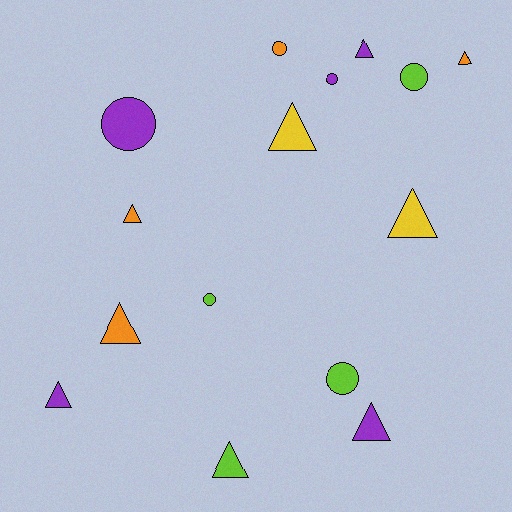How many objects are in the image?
There are 15 objects.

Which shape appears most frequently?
Triangle, with 9 objects.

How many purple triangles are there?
There are 3 purple triangles.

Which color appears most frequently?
Purple, with 5 objects.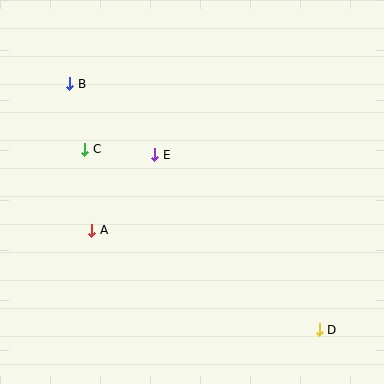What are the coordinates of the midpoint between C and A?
The midpoint between C and A is at (88, 190).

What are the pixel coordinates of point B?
Point B is at (70, 84).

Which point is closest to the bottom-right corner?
Point D is closest to the bottom-right corner.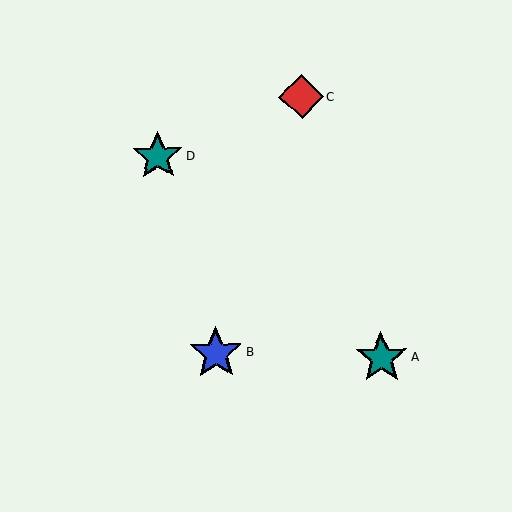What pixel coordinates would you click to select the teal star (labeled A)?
Click at (381, 358) to select the teal star A.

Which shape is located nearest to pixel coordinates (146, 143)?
The teal star (labeled D) at (158, 156) is nearest to that location.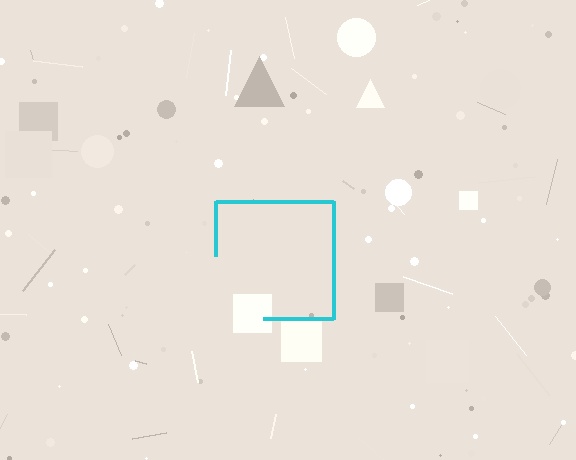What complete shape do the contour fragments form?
The contour fragments form a square.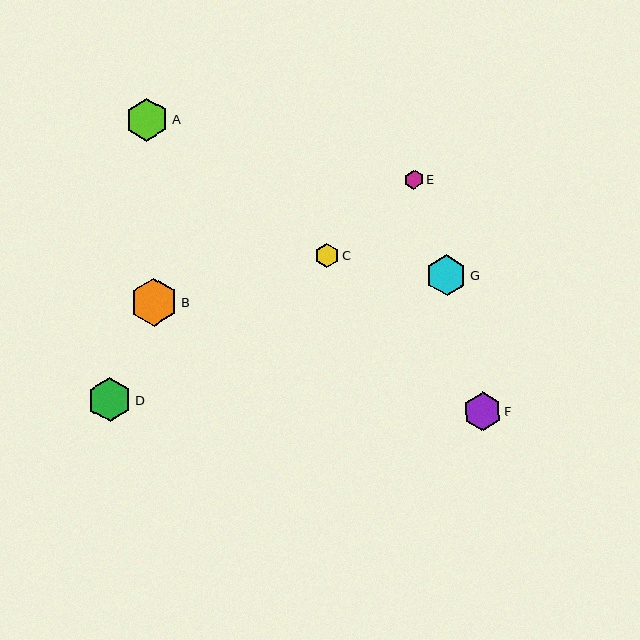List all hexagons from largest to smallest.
From largest to smallest: B, D, A, G, F, C, E.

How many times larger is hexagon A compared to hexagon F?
Hexagon A is approximately 1.1 times the size of hexagon F.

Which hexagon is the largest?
Hexagon B is the largest with a size of approximately 48 pixels.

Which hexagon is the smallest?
Hexagon E is the smallest with a size of approximately 19 pixels.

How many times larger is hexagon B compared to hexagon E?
Hexagon B is approximately 2.5 times the size of hexagon E.